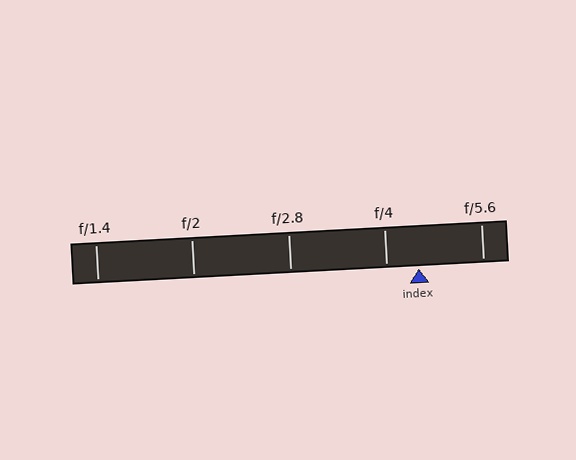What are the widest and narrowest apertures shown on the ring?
The widest aperture shown is f/1.4 and the narrowest is f/5.6.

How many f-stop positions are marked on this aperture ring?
There are 5 f-stop positions marked.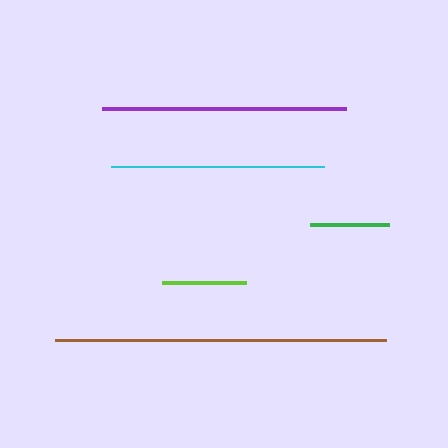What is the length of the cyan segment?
The cyan segment is approximately 213 pixels long.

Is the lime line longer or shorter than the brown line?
The brown line is longer than the lime line.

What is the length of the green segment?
The green segment is approximately 79 pixels long.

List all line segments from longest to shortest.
From longest to shortest: brown, purple, cyan, lime, green.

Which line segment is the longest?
The brown line is the longest at approximately 331 pixels.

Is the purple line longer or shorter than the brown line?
The brown line is longer than the purple line.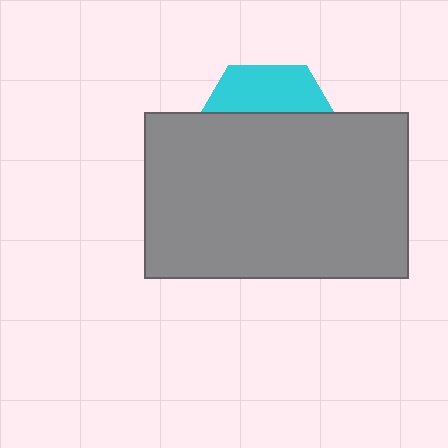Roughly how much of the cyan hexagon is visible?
A small part of it is visible (roughly 30%).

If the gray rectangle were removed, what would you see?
You would see the complete cyan hexagon.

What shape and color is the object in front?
The object in front is a gray rectangle.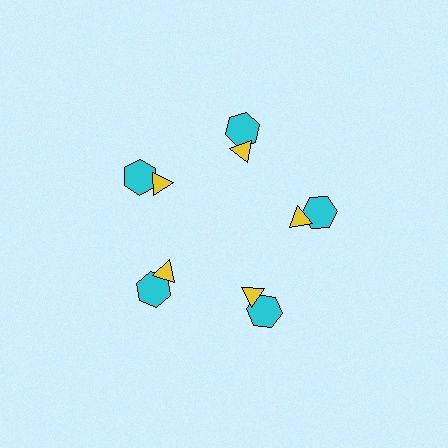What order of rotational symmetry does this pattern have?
This pattern has 5-fold rotational symmetry.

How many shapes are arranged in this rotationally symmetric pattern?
There are 10 shapes, arranged in 5 groups of 2.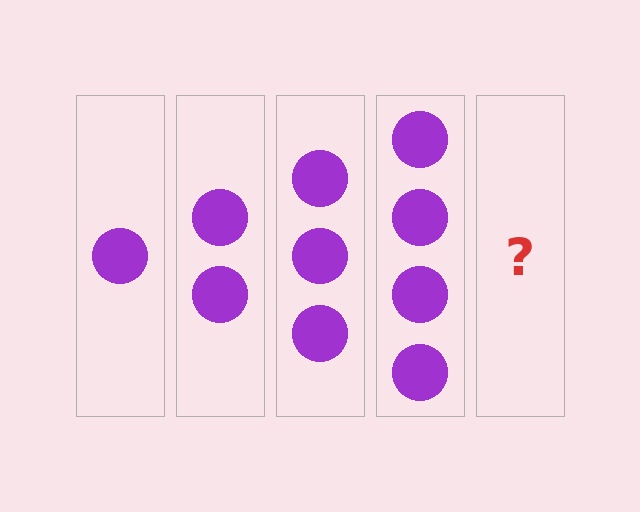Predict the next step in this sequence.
The next step is 5 circles.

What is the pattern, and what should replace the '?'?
The pattern is that each step adds one more circle. The '?' should be 5 circles.